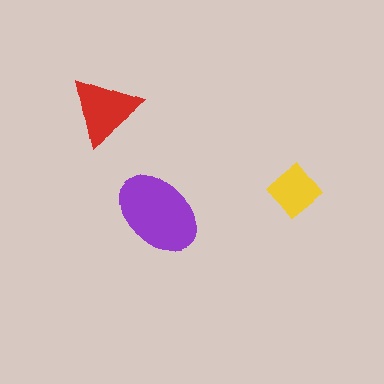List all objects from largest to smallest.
The purple ellipse, the red triangle, the yellow diamond.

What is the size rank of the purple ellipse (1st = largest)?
1st.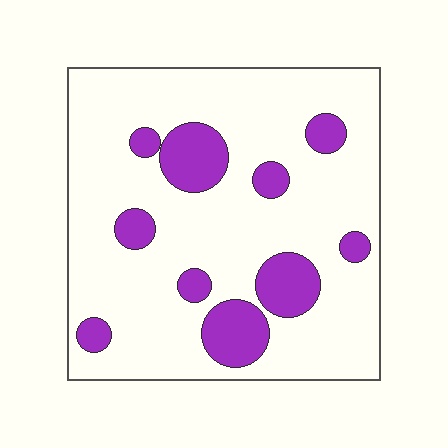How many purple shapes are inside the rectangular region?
10.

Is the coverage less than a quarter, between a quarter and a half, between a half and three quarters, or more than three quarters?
Less than a quarter.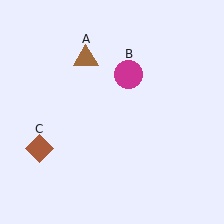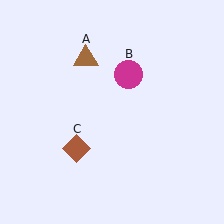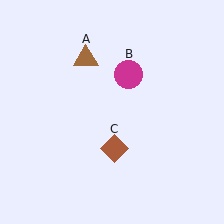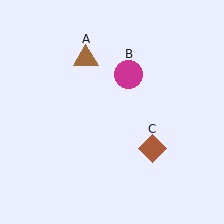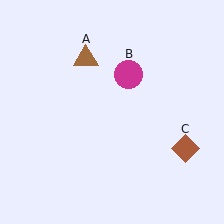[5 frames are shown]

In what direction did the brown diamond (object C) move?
The brown diamond (object C) moved right.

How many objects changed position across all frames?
1 object changed position: brown diamond (object C).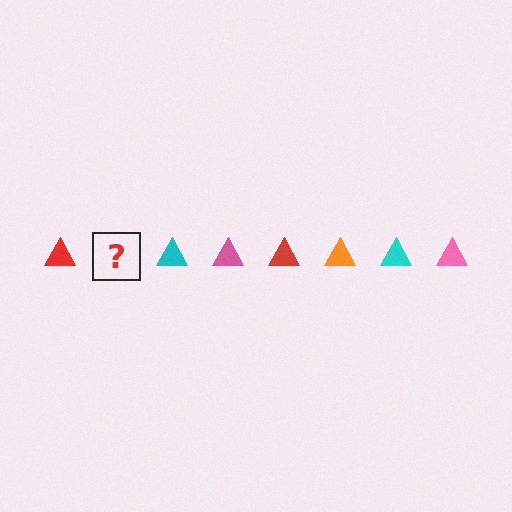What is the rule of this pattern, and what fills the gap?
The rule is that the pattern cycles through red, orange, cyan, pink triangles. The gap should be filled with an orange triangle.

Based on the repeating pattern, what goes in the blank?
The blank should be an orange triangle.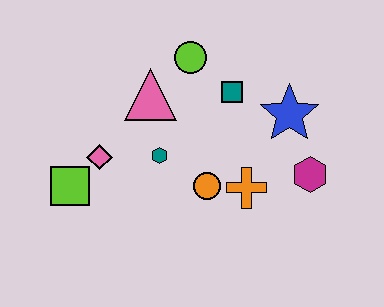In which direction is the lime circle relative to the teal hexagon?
The lime circle is above the teal hexagon.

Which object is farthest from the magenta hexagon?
The lime square is farthest from the magenta hexagon.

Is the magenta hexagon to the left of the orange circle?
No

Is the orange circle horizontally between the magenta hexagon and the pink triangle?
Yes